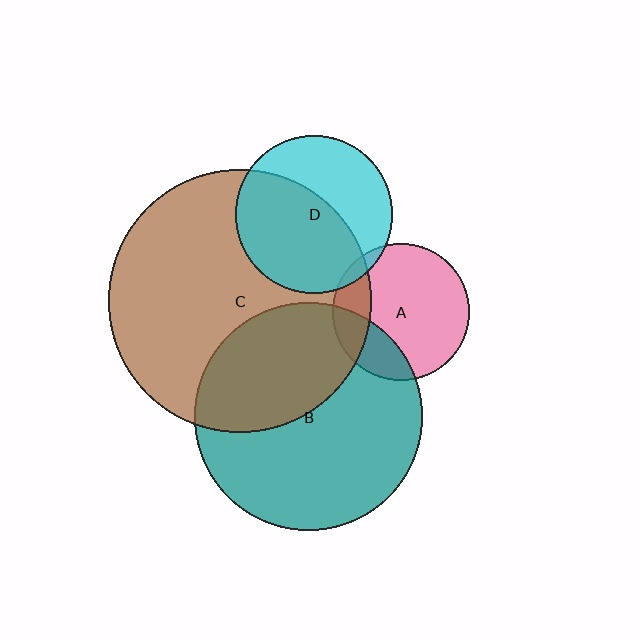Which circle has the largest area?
Circle C (brown).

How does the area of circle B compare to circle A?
Approximately 2.8 times.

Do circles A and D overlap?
Yes.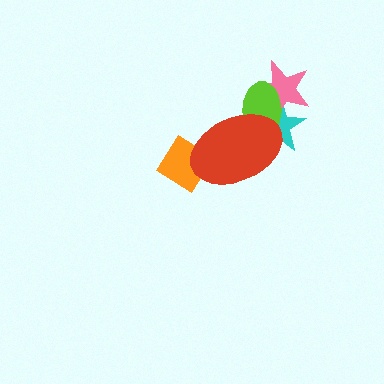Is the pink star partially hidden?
Yes, it is partially covered by another shape.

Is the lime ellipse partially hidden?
Yes, it is partially covered by another shape.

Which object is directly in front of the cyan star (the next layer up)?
The pink star is directly in front of the cyan star.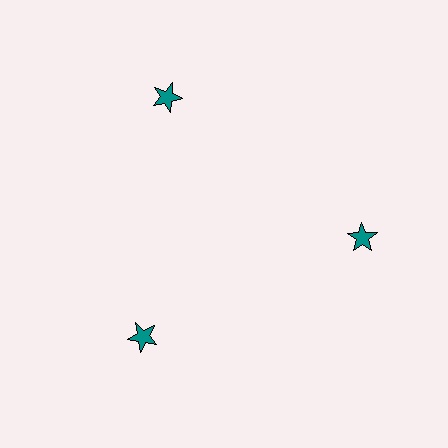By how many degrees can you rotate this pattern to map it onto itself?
The pattern maps onto itself every 120 degrees of rotation.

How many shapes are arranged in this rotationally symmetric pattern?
There are 3 shapes, arranged in 3 groups of 1.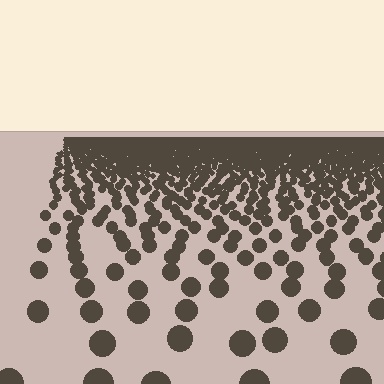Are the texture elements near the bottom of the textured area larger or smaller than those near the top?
Larger. Near the bottom, elements are closer to the viewer and appear at a bigger on-screen size.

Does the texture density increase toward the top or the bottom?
Density increases toward the top.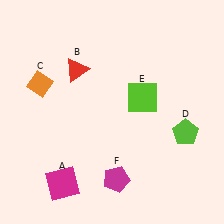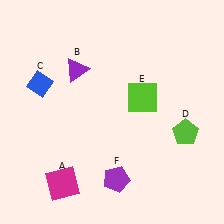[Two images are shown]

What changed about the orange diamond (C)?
In Image 1, C is orange. In Image 2, it changed to blue.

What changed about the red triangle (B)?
In Image 1, B is red. In Image 2, it changed to purple.